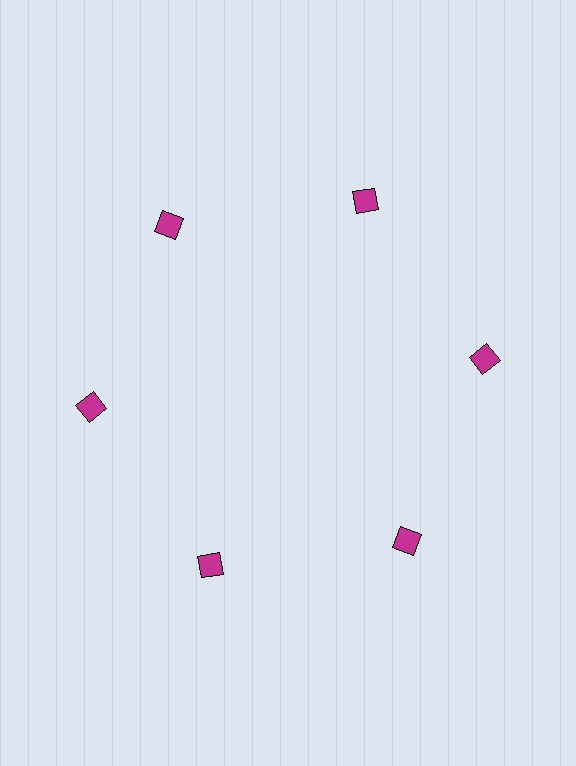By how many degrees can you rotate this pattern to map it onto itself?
The pattern maps onto itself every 60 degrees of rotation.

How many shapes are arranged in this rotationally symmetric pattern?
There are 6 shapes, arranged in 6 groups of 1.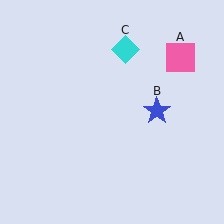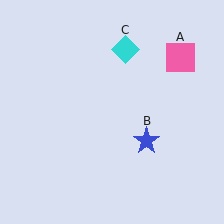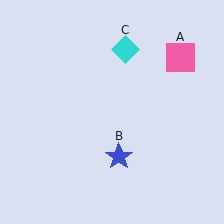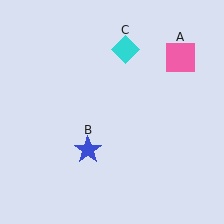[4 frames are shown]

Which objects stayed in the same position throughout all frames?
Pink square (object A) and cyan diamond (object C) remained stationary.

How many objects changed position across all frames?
1 object changed position: blue star (object B).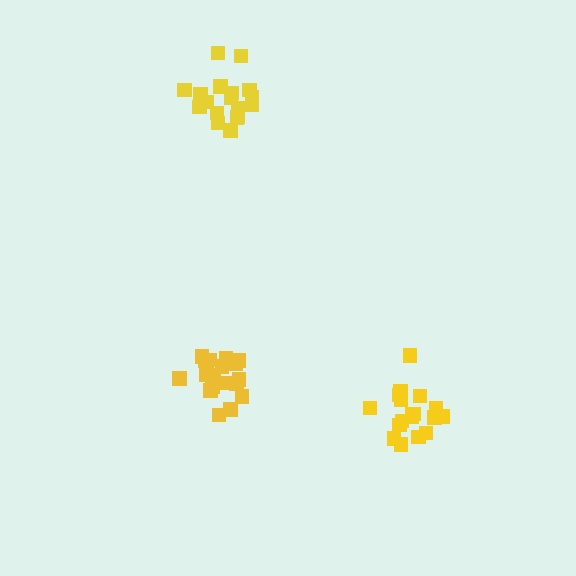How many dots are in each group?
Group 1: 21 dots, Group 2: 18 dots, Group 3: 18 dots (57 total).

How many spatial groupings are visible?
There are 3 spatial groupings.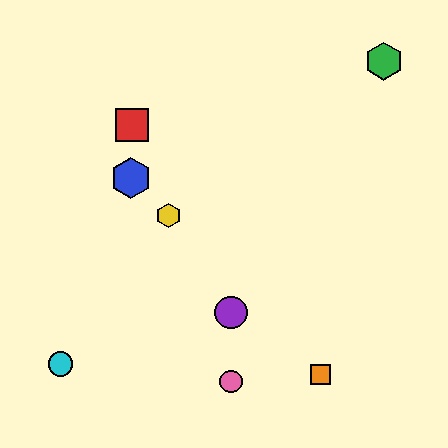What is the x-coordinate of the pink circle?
The pink circle is at x≈231.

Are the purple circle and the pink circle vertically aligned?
Yes, both are at x≈231.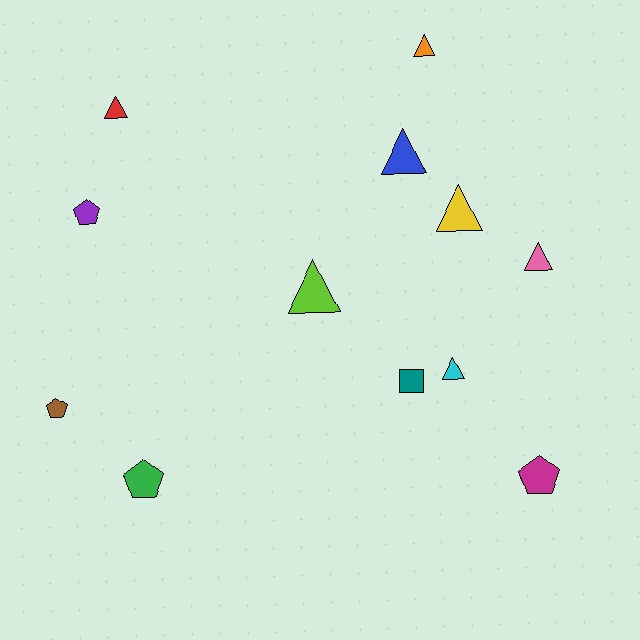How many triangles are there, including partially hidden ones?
There are 7 triangles.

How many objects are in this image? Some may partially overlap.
There are 12 objects.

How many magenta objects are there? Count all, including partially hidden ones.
There is 1 magenta object.